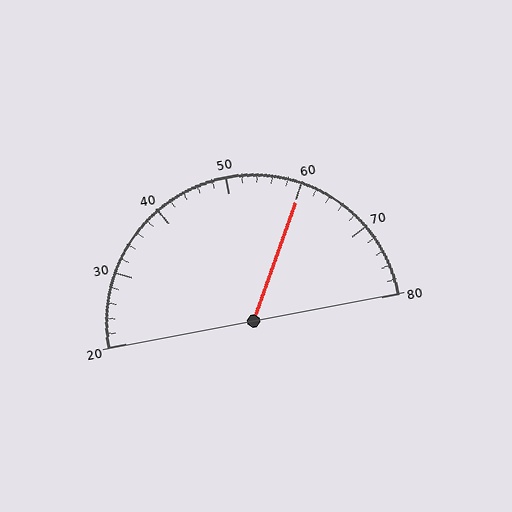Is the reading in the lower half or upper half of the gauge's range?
The reading is in the upper half of the range (20 to 80).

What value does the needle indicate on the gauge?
The needle indicates approximately 60.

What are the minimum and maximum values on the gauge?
The gauge ranges from 20 to 80.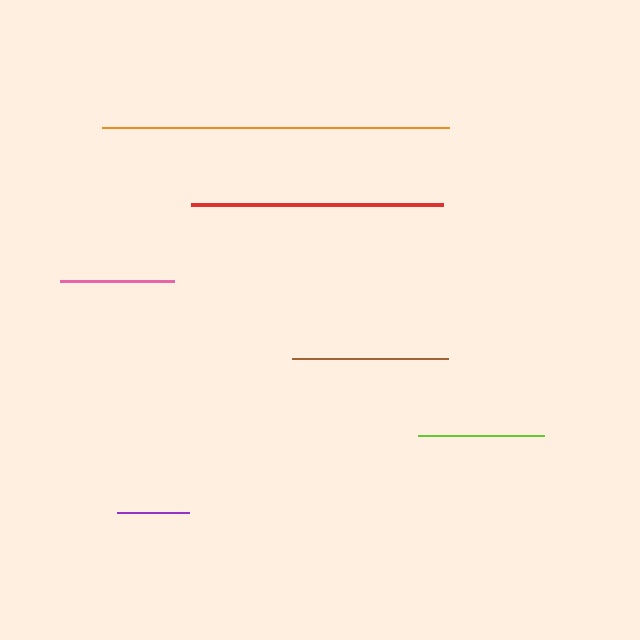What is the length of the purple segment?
The purple segment is approximately 72 pixels long.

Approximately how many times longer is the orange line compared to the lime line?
The orange line is approximately 2.8 times the length of the lime line.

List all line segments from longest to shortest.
From longest to shortest: orange, red, brown, lime, pink, purple.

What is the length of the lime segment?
The lime segment is approximately 126 pixels long.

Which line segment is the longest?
The orange line is the longest at approximately 347 pixels.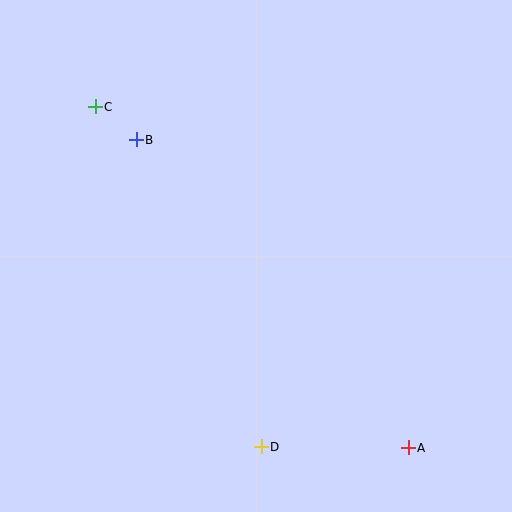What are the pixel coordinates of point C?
Point C is at (95, 107).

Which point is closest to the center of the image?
Point B at (136, 140) is closest to the center.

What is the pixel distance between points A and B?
The distance between A and B is 411 pixels.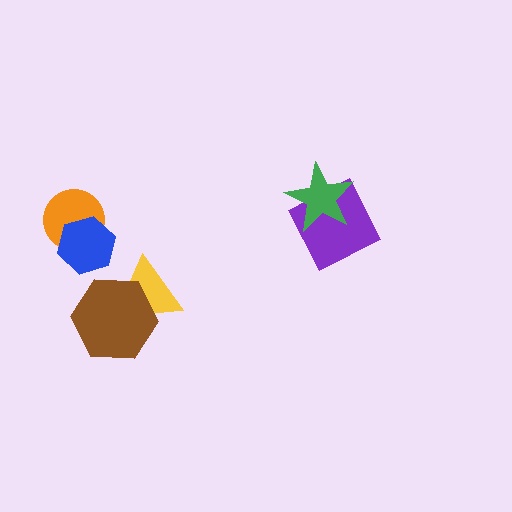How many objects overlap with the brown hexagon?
1 object overlaps with the brown hexagon.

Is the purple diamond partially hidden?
Yes, it is partially covered by another shape.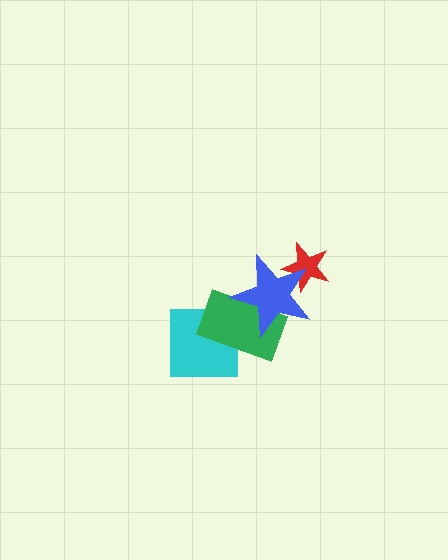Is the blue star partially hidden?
No, no other shape covers it.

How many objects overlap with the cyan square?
1 object overlaps with the cyan square.